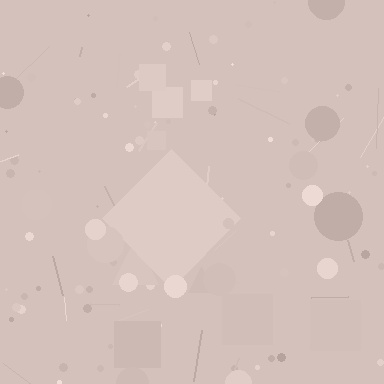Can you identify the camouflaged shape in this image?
The camouflaged shape is a diamond.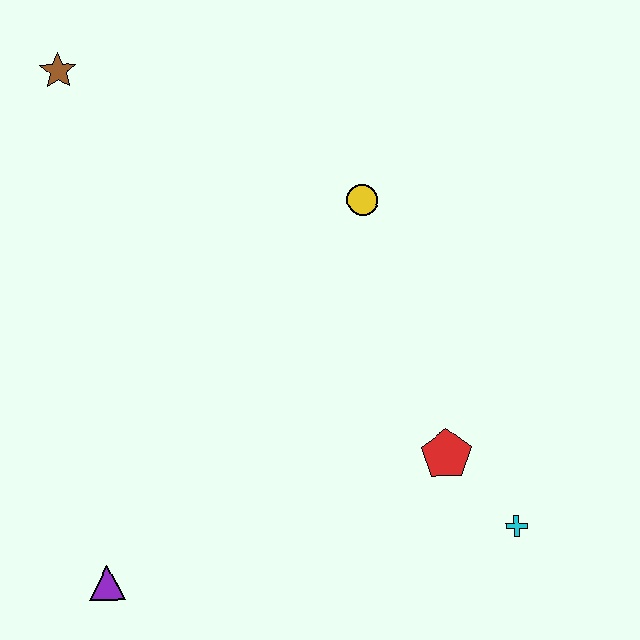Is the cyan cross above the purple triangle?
Yes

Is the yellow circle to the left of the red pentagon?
Yes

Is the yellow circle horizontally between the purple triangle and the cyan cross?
Yes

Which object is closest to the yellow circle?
The red pentagon is closest to the yellow circle.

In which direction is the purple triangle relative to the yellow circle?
The purple triangle is below the yellow circle.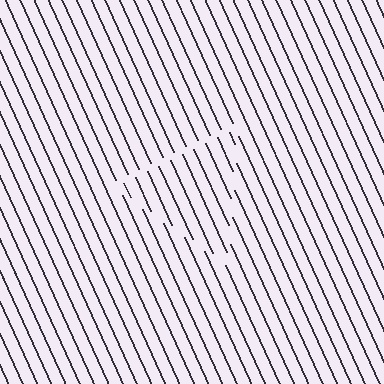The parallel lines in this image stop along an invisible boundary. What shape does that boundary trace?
An illusory triangle. The interior of the shape contains the same grating, shifted by half a period — the contour is defined by the phase discontinuity where line-ends from the inner and outer gratings abut.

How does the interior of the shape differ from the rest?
The interior of the shape contains the same grating, shifted by half a period — the contour is defined by the phase discontinuity where line-ends from the inner and outer gratings abut.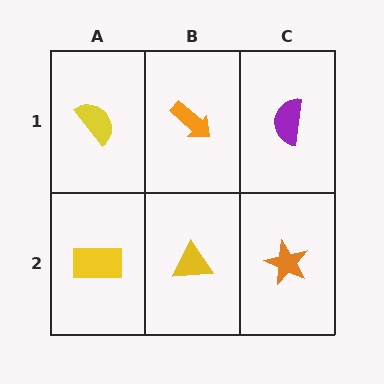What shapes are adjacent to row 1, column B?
A yellow triangle (row 2, column B), a yellow semicircle (row 1, column A), a purple semicircle (row 1, column C).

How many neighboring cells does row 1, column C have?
2.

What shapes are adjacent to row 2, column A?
A yellow semicircle (row 1, column A), a yellow triangle (row 2, column B).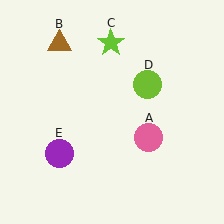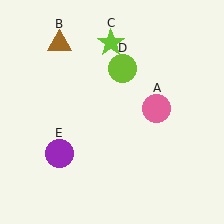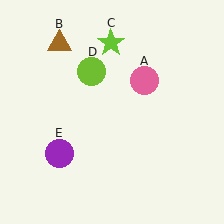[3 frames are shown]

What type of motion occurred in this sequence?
The pink circle (object A), lime circle (object D) rotated counterclockwise around the center of the scene.